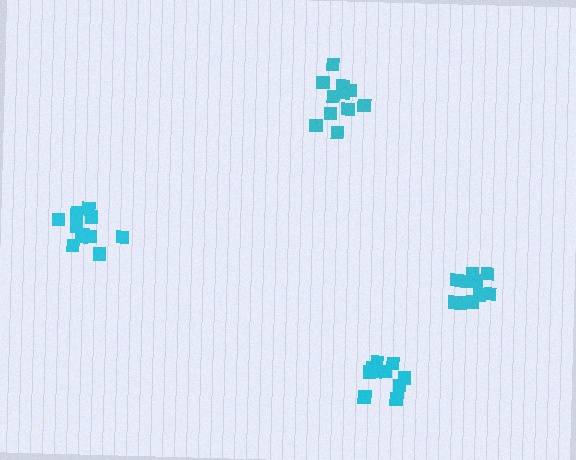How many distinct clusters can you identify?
There are 4 distinct clusters.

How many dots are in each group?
Group 1: 11 dots, Group 2: 11 dots, Group 3: 10 dots, Group 4: 10 dots (42 total).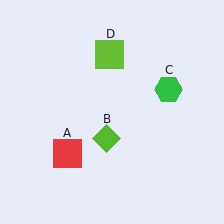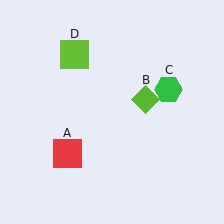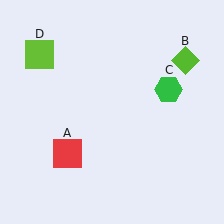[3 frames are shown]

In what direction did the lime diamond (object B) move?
The lime diamond (object B) moved up and to the right.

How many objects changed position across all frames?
2 objects changed position: lime diamond (object B), lime square (object D).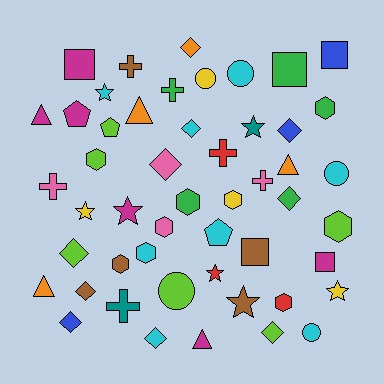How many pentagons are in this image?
There are 3 pentagons.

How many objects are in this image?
There are 50 objects.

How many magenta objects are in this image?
There are 6 magenta objects.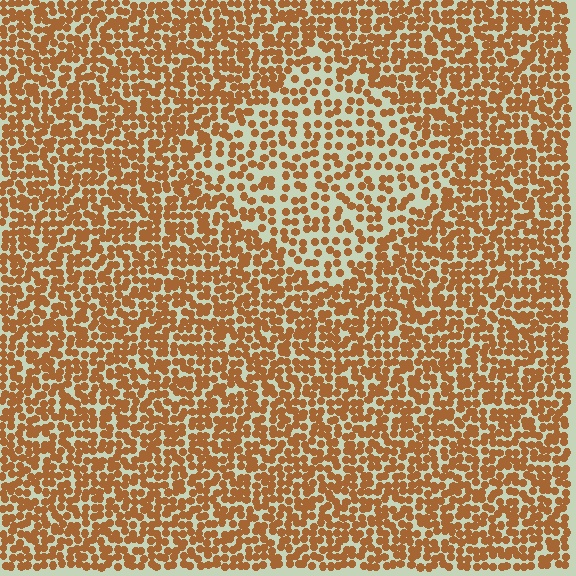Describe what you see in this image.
The image contains small brown elements arranged at two different densities. A diamond-shaped region is visible where the elements are less densely packed than the surrounding area.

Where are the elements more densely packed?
The elements are more densely packed outside the diamond boundary.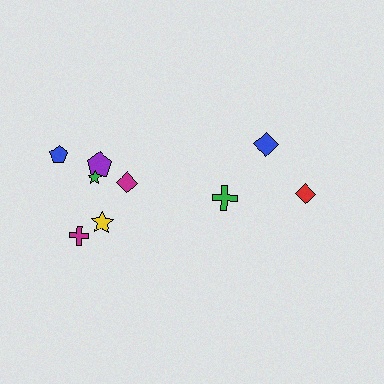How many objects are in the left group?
There are 6 objects.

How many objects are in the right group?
There are 3 objects.